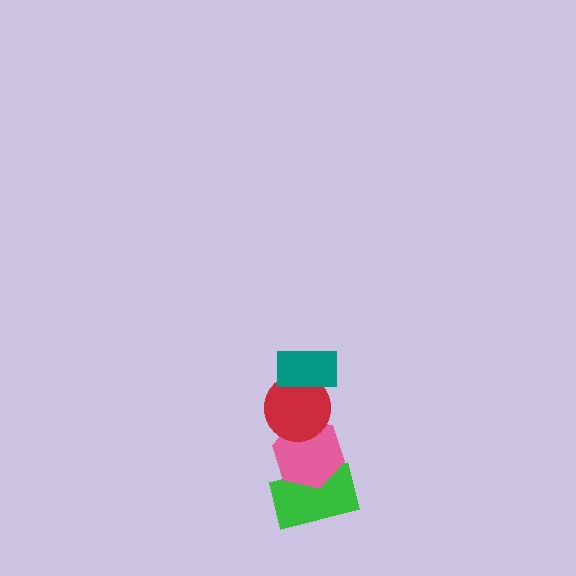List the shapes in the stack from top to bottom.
From top to bottom: the teal rectangle, the red circle, the pink hexagon, the green rectangle.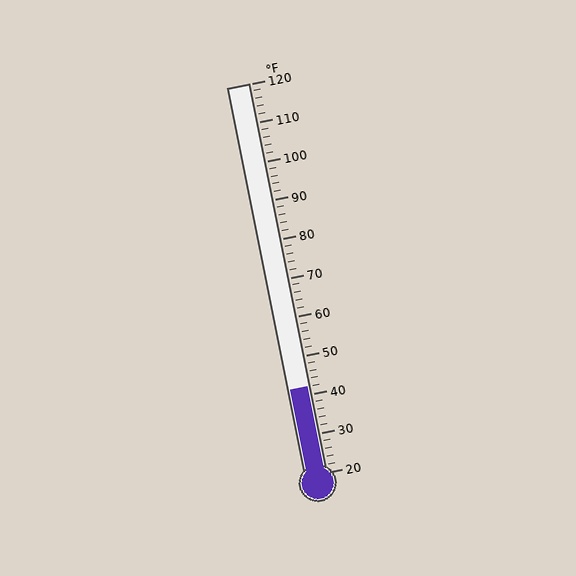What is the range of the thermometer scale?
The thermometer scale ranges from 20°F to 120°F.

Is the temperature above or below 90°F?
The temperature is below 90°F.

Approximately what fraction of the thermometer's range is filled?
The thermometer is filled to approximately 20% of its range.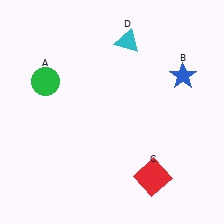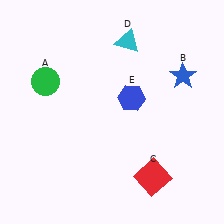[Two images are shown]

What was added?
A blue hexagon (E) was added in Image 2.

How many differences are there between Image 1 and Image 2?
There is 1 difference between the two images.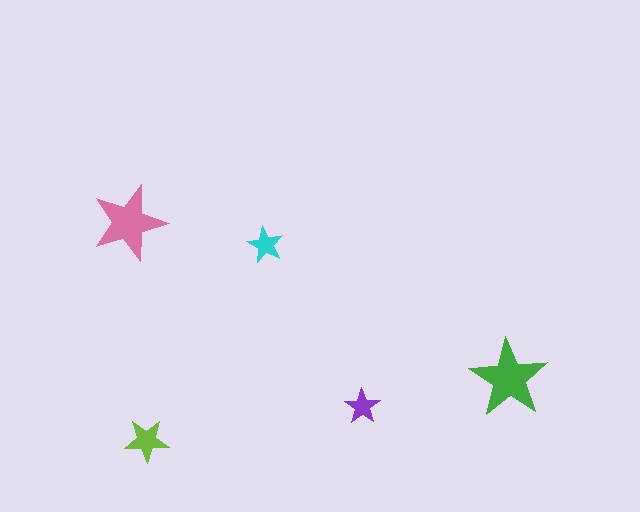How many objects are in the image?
There are 5 objects in the image.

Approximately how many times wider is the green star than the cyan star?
About 2 times wider.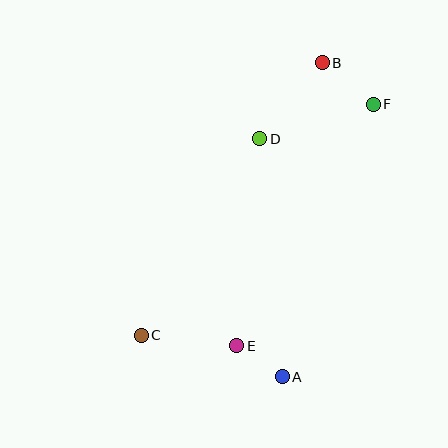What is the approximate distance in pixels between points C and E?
The distance between C and E is approximately 96 pixels.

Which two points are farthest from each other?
Points B and C are farthest from each other.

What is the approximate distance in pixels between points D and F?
The distance between D and F is approximately 119 pixels.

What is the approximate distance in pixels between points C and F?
The distance between C and F is approximately 327 pixels.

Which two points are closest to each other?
Points A and E are closest to each other.